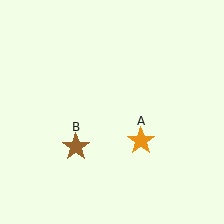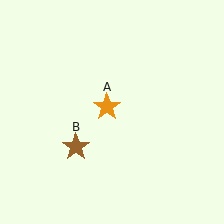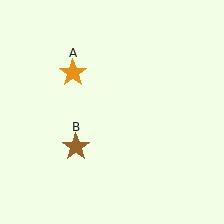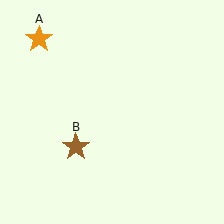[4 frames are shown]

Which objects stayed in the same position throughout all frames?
Brown star (object B) remained stationary.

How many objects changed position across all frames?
1 object changed position: orange star (object A).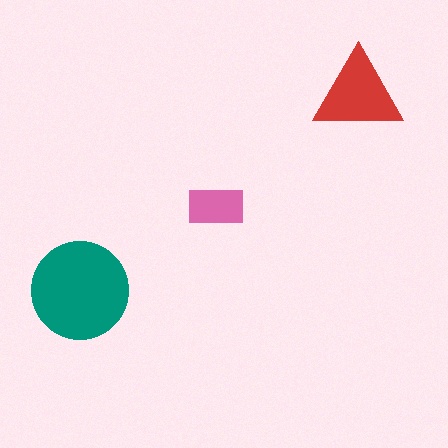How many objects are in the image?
There are 3 objects in the image.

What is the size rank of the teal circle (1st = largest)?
1st.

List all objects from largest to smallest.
The teal circle, the red triangle, the pink rectangle.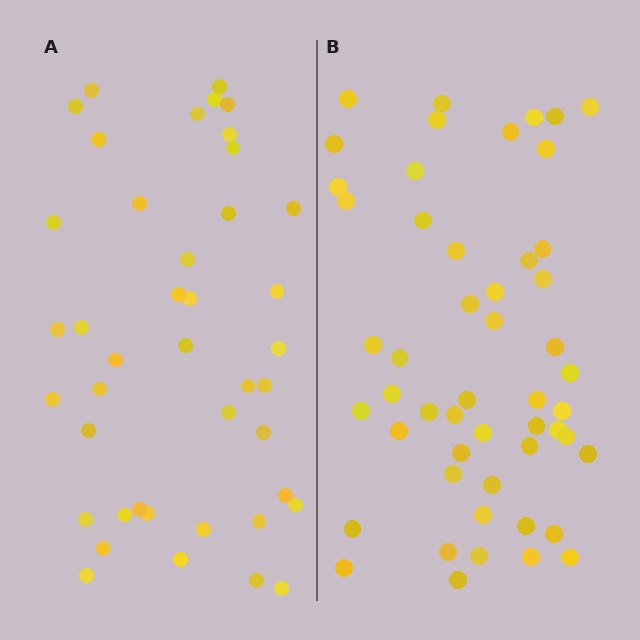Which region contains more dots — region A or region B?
Region B (the right region) has more dots.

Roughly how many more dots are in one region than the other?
Region B has roughly 8 or so more dots than region A.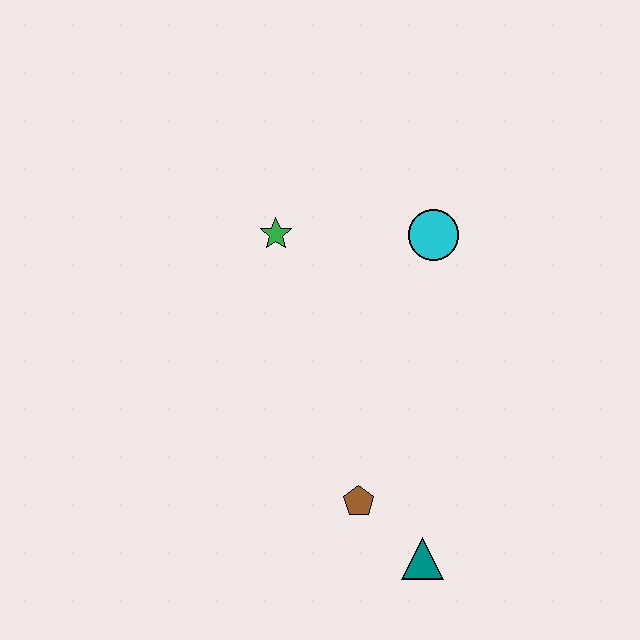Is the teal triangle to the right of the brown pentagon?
Yes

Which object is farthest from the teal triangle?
The green star is farthest from the teal triangle.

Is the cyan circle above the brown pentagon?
Yes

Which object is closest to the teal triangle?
The brown pentagon is closest to the teal triangle.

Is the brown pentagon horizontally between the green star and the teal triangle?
Yes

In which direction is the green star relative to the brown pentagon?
The green star is above the brown pentagon.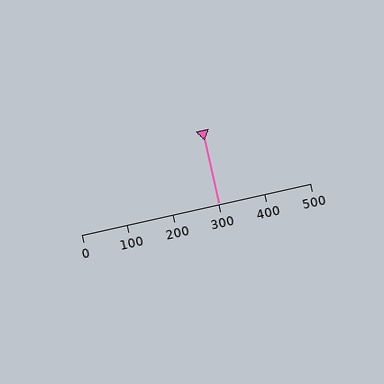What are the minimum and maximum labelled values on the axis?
The axis runs from 0 to 500.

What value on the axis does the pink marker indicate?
The marker indicates approximately 300.